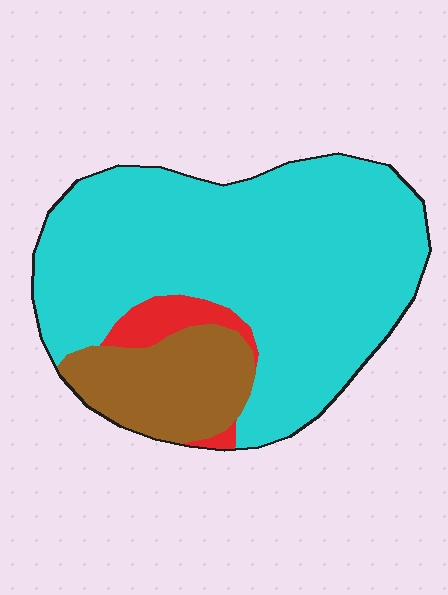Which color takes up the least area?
Red, at roughly 5%.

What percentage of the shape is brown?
Brown takes up about one sixth (1/6) of the shape.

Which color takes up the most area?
Cyan, at roughly 75%.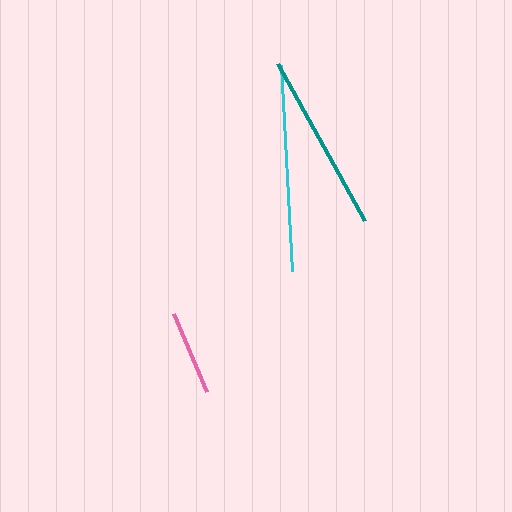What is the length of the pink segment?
The pink segment is approximately 85 pixels long.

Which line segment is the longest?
The cyan line is the longest at approximately 207 pixels.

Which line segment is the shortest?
The pink line is the shortest at approximately 85 pixels.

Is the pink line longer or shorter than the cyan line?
The cyan line is longer than the pink line.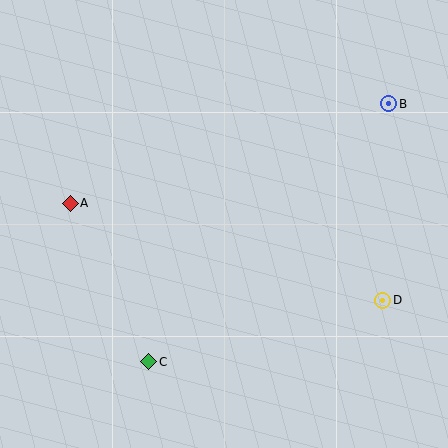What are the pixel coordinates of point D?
Point D is at (383, 300).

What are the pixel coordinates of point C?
Point C is at (149, 362).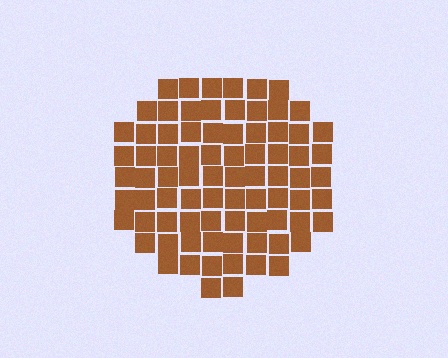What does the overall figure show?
The overall figure shows a circle.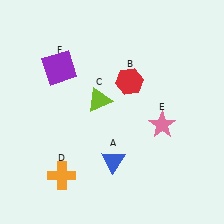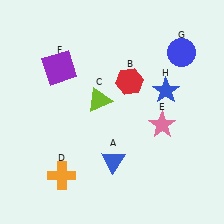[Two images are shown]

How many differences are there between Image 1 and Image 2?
There are 2 differences between the two images.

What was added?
A blue circle (G), a blue star (H) were added in Image 2.